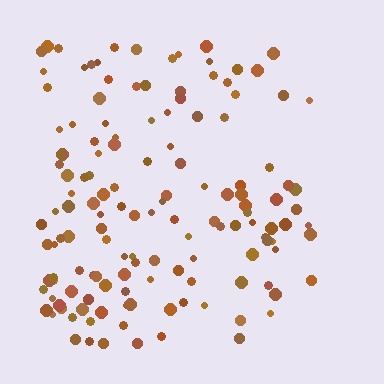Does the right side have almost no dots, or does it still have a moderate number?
Still a moderate number, just noticeably fewer than the left.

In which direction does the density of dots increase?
From right to left, with the left side densest.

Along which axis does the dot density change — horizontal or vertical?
Horizontal.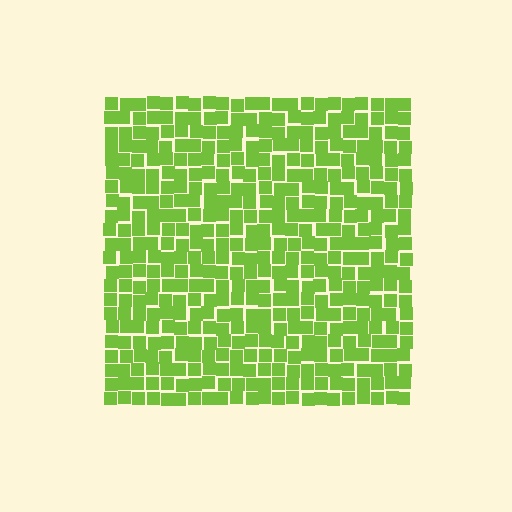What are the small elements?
The small elements are squares.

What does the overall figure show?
The overall figure shows a square.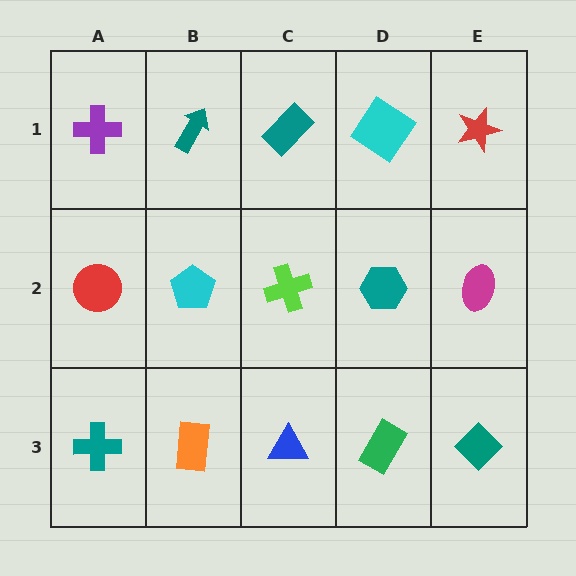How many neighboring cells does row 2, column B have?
4.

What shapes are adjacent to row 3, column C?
A lime cross (row 2, column C), an orange rectangle (row 3, column B), a green rectangle (row 3, column D).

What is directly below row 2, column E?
A teal diamond.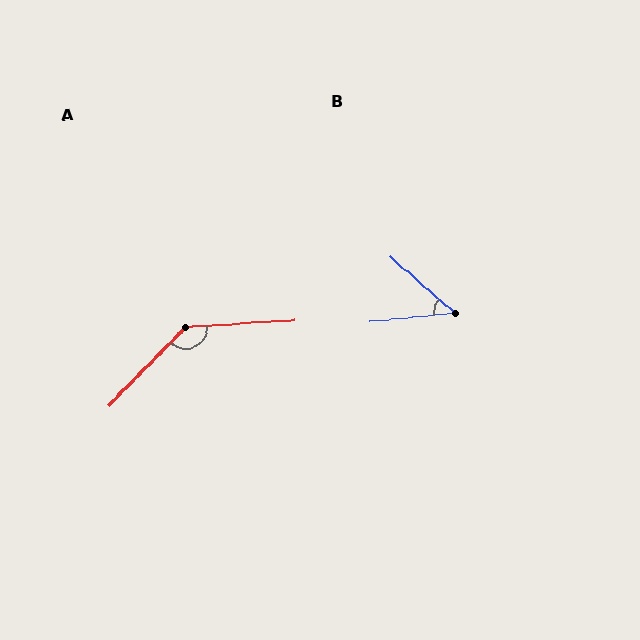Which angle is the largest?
A, at approximately 138 degrees.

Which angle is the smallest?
B, at approximately 47 degrees.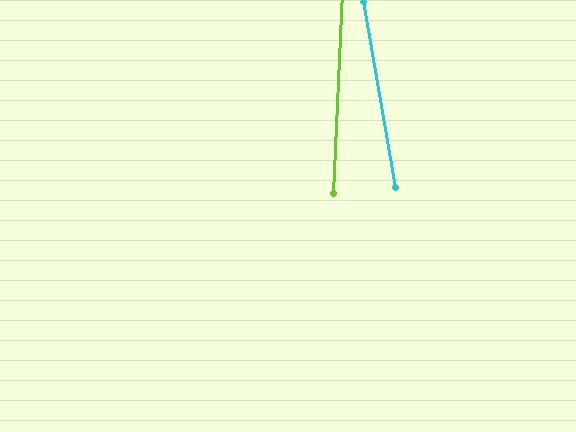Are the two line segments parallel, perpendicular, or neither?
Neither parallel nor perpendicular — they differ by about 12°.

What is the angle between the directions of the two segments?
Approximately 12 degrees.